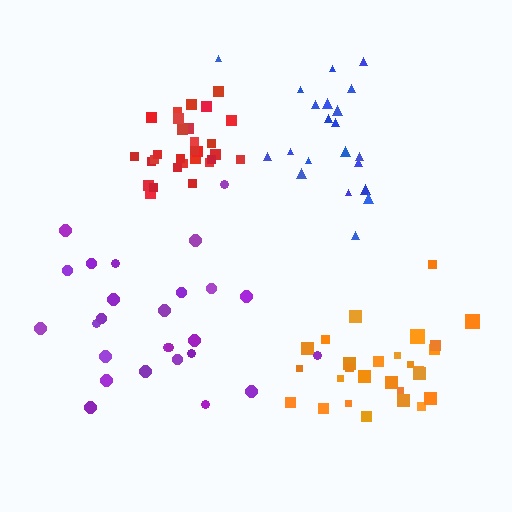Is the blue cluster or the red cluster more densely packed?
Red.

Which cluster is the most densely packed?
Red.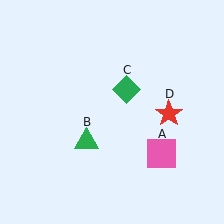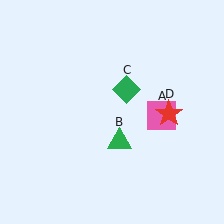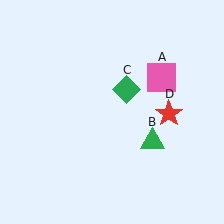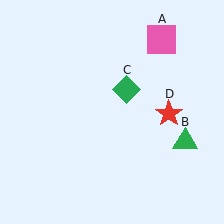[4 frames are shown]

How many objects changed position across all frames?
2 objects changed position: pink square (object A), green triangle (object B).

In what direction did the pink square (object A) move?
The pink square (object A) moved up.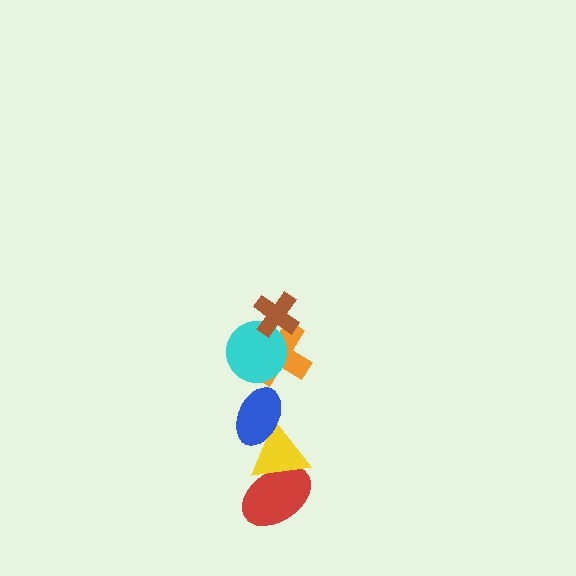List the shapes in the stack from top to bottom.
From top to bottom: the brown cross, the cyan circle, the orange cross, the blue ellipse, the yellow triangle, the red ellipse.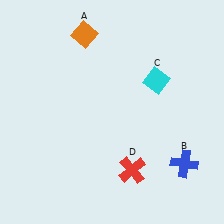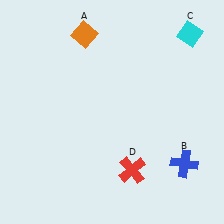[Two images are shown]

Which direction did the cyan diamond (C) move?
The cyan diamond (C) moved up.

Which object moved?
The cyan diamond (C) moved up.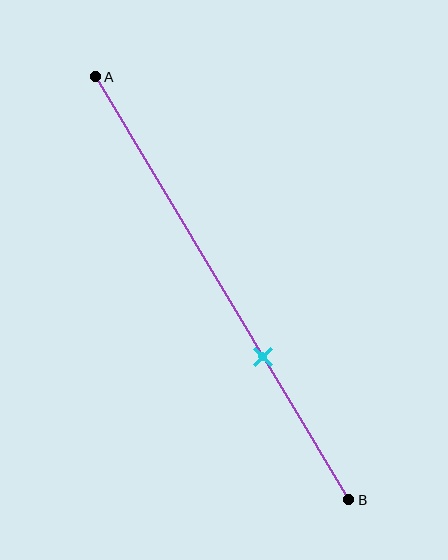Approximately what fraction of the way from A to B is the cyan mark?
The cyan mark is approximately 65% of the way from A to B.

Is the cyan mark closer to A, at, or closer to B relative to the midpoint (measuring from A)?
The cyan mark is closer to point B than the midpoint of segment AB.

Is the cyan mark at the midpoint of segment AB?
No, the mark is at about 65% from A, not at the 50% midpoint.